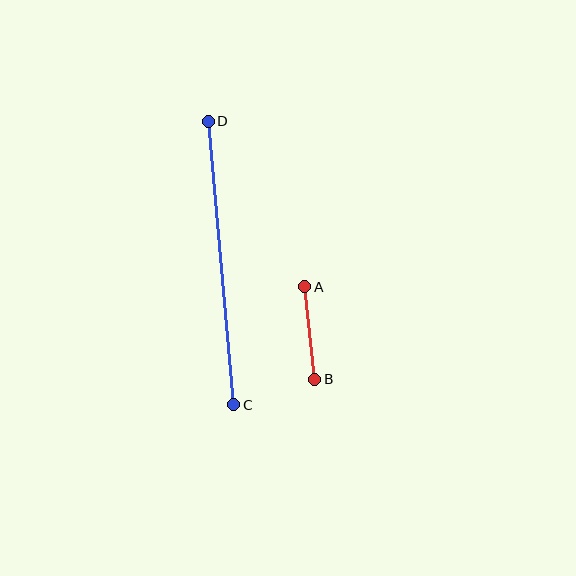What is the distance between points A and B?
The distance is approximately 93 pixels.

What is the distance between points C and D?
The distance is approximately 285 pixels.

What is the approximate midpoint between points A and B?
The midpoint is at approximately (310, 333) pixels.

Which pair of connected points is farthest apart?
Points C and D are farthest apart.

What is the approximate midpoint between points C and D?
The midpoint is at approximately (221, 263) pixels.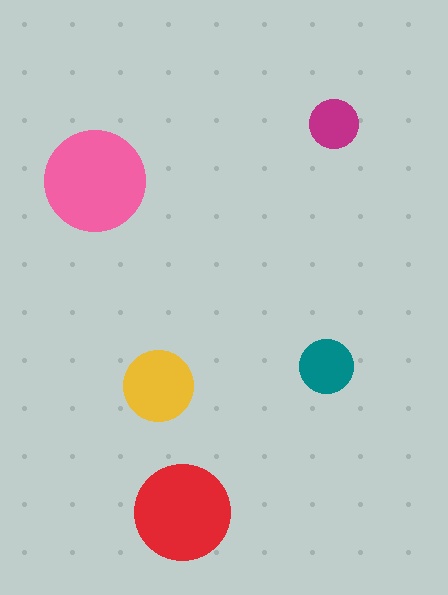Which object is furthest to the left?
The pink circle is leftmost.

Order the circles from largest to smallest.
the pink one, the red one, the yellow one, the teal one, the magenta one.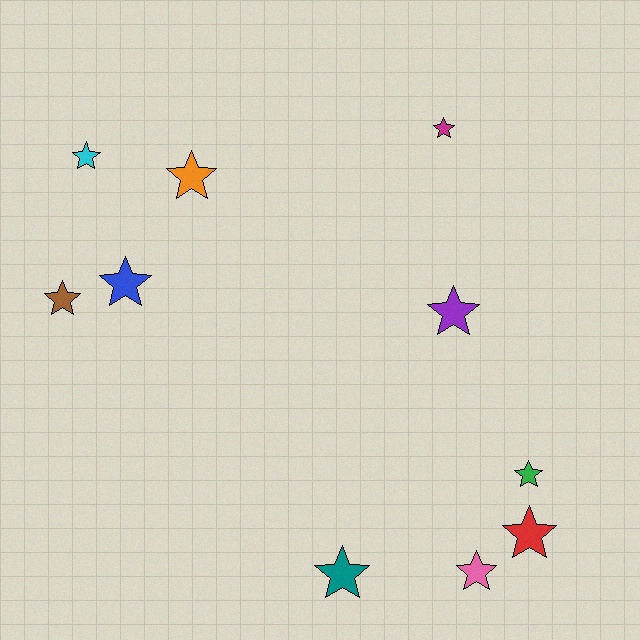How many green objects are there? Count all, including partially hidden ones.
There is 1 green object.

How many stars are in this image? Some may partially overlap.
There are 10 stars.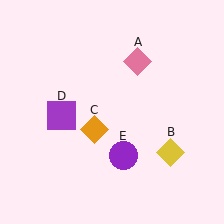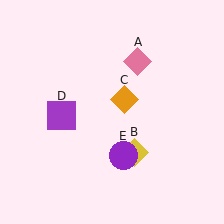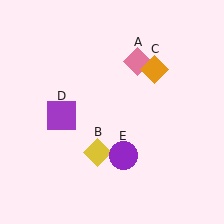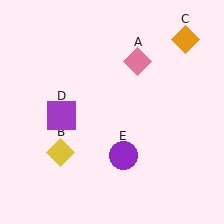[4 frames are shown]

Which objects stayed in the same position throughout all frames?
Pink diamond (object A) and purple square (object D) and purple circle (object E) remained stationary.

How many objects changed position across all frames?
2 objects changed position: yellow diamond (object B), orange diamond (object C).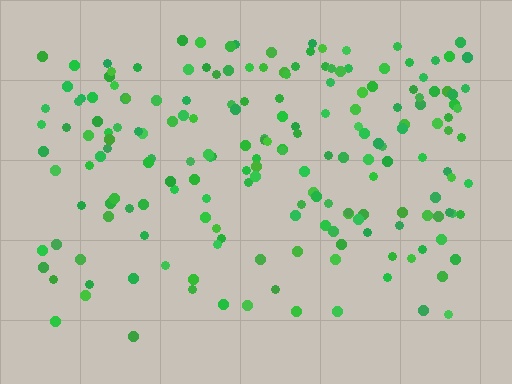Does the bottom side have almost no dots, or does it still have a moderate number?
Still a moderate number, just noticeably fewer than the top.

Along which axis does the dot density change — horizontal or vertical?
Vertical.